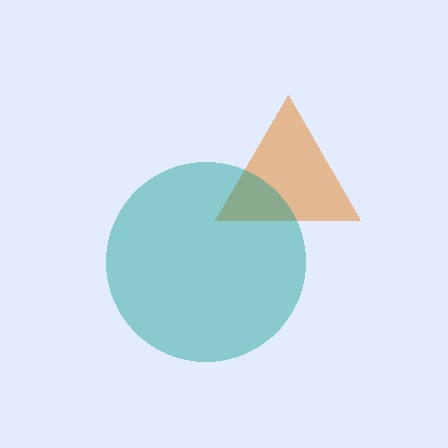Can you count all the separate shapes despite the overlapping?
Yes, there are 2 separate shapes.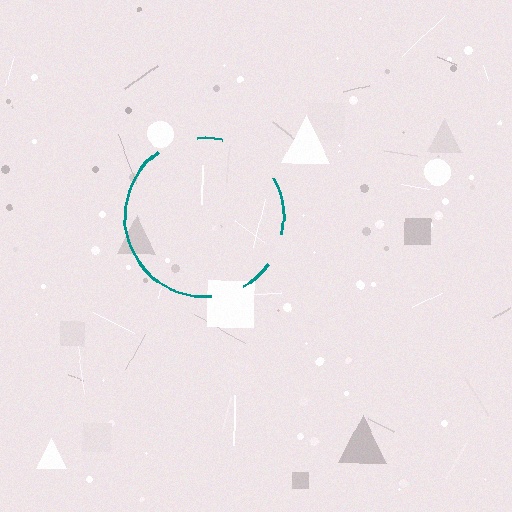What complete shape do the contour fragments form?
The contour fragments form a circle.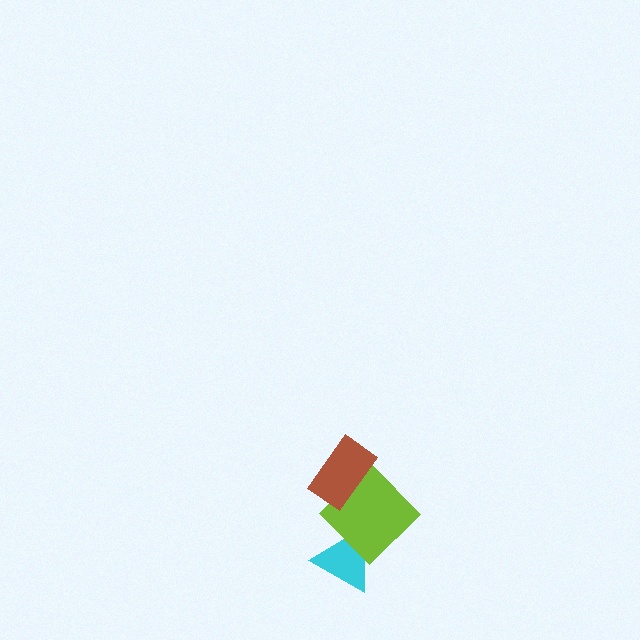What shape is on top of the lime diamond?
The brown rectangle is on top of the lime diamond.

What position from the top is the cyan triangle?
The cyan triangle is 3rd from the top.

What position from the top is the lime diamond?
The lime diamond is 2nd from the top.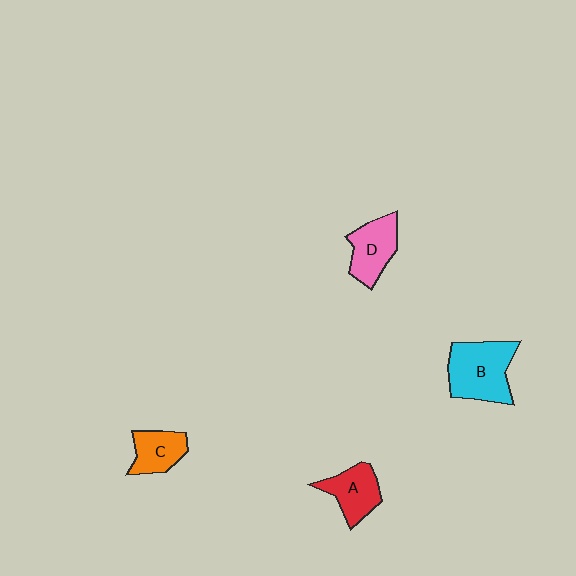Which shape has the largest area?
Shape B (cyan).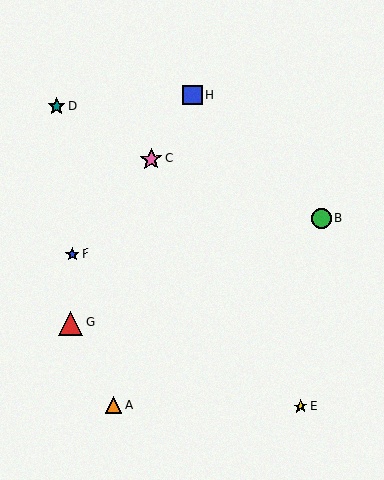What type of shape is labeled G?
Shape G is a red triangle.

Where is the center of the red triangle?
The center of the red triangle is at (71, 323).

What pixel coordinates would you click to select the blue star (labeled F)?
Click at (72, 254) to select the blue star F.